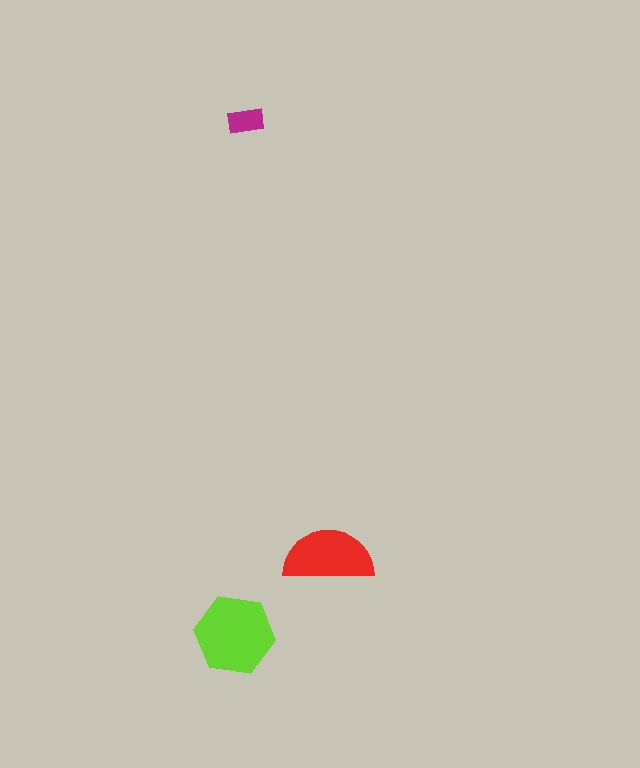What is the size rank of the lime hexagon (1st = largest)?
1st.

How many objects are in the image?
There are 3 objects in the image.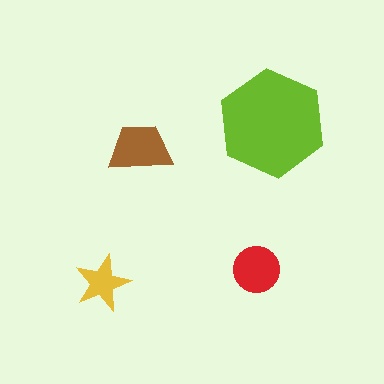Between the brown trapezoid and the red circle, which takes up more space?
The brown trapezoid.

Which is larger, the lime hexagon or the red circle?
The lime hexagon.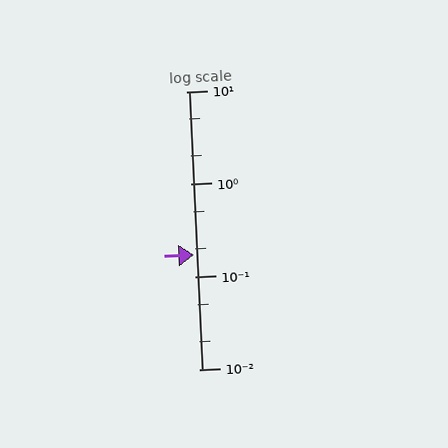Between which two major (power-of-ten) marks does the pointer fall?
The pointer is between 0.1 and 1.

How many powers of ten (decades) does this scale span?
The scale spans 3 decades, from 0.01 to 10.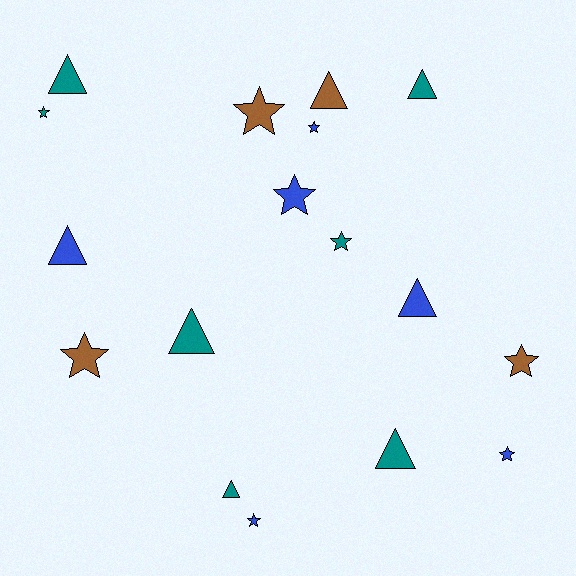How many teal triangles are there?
There are 5 teal triangles.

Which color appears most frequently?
Teal, with 7 objects.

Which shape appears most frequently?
Star, with 9 objects.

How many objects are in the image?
There are 17 objects.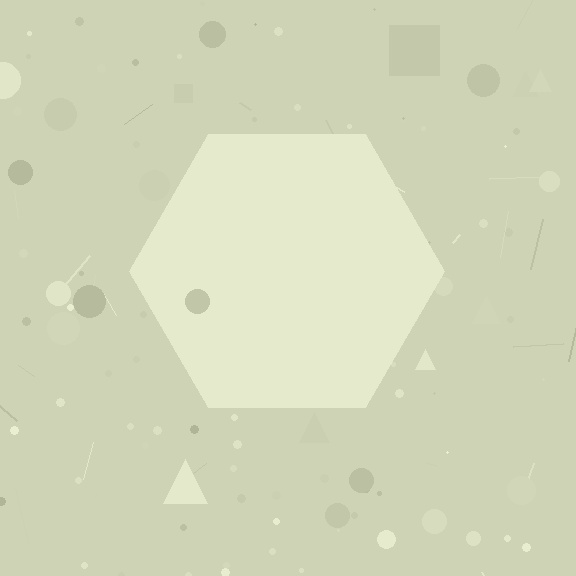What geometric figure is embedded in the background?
A hexagon is embedded in the background.